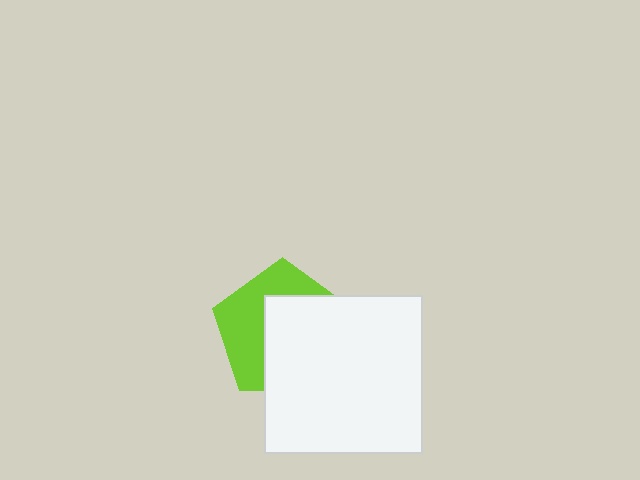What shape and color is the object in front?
The object in front is a white square.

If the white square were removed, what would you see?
You would see the complete lime pentagon.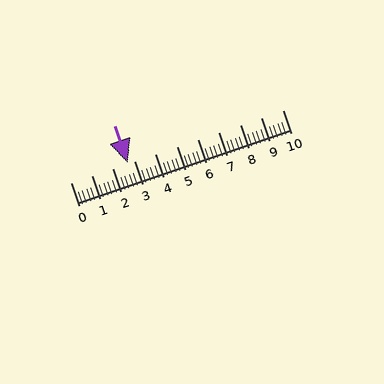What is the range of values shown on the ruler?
The ruler shows values from 0 to 10.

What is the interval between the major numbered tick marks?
The major tick marks are spaced 1 units apart.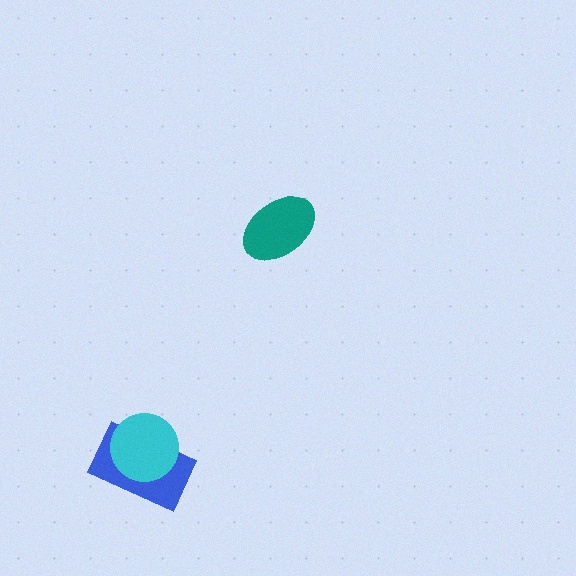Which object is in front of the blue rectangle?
The cyan circle is in front of the blue rectangle.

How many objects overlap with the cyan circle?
1 object overlaps with the cyan circle.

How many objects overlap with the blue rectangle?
1 object overlaps with the blue rectangle.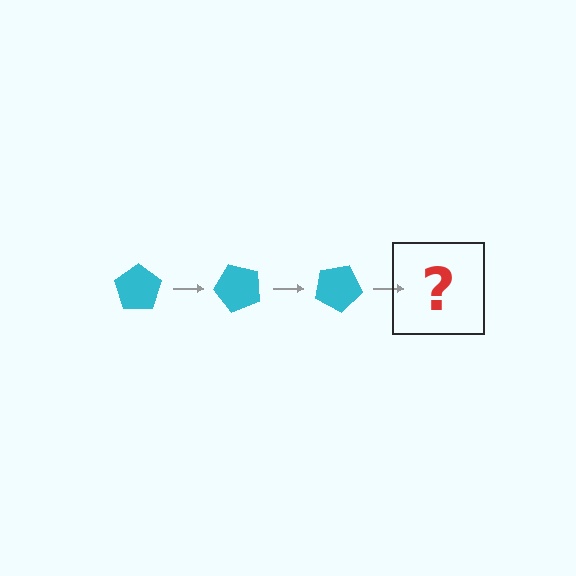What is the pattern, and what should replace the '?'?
The pattern is that the pentagon rotates 50 degrees each step. The '?' should be a cyan pentagon rotated 150 degrees.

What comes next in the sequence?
The next element should be a cyan pentagon rotated 150 degrees.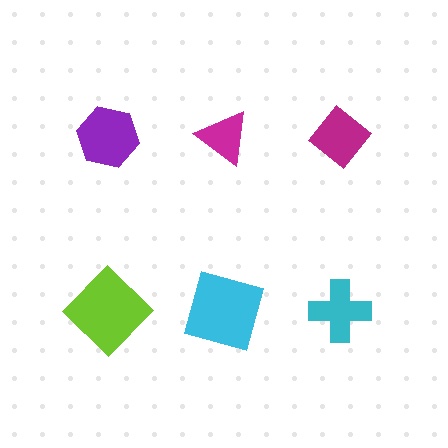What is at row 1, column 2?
A magenta triangle.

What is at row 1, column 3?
A magenta diamond.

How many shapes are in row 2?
3 shapes.